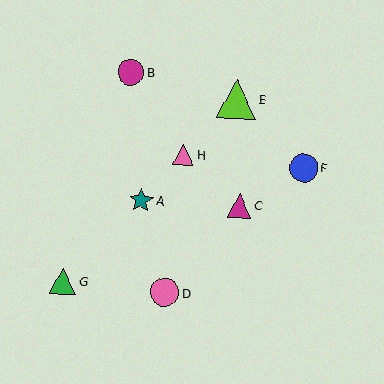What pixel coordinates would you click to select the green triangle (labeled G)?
Click at (63, 281) to select the green triangle G.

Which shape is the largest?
The lime triangle (labeled E) is the largest.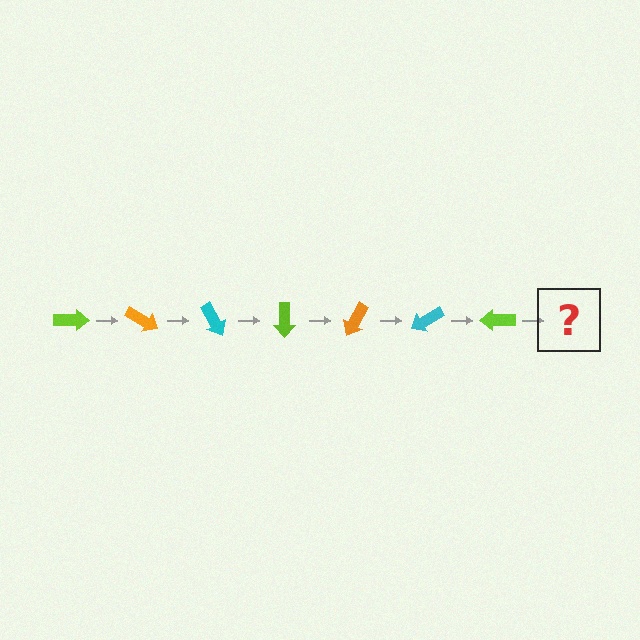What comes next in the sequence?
The next element should be an orange arrow, rotated 210 degrees from the start.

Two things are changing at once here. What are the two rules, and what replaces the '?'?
The two rules are that it rotates 30 degrees each step and the color cycles through lime, orange, and cyan. The '?' should be an orange arrow, rotated 210 degrees from the start.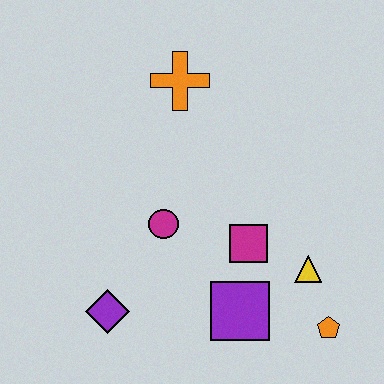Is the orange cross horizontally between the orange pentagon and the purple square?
No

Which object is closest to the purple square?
The magenta square is closest to the purple square.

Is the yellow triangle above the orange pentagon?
Yes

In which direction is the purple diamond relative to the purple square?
The purple diamond is to the left of the purple square.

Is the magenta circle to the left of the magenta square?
Yes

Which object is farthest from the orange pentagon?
The orange cross is farthest from the orange pentagon.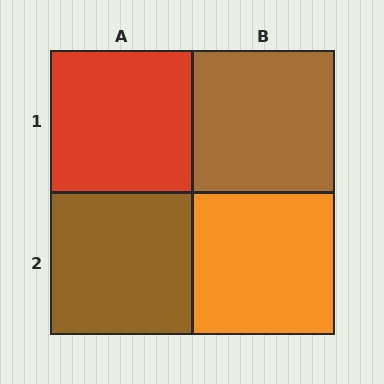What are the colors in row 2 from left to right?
Brown, orange.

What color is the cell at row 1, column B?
Brown.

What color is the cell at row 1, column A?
Red.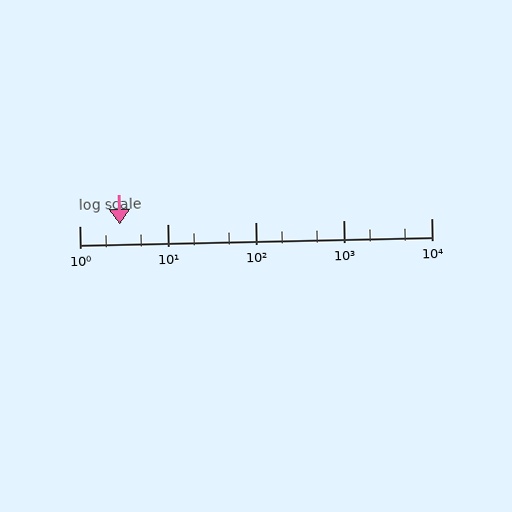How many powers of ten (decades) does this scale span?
The scale spans 4 decades, from 1 to 10000.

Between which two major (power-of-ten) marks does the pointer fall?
The pointer is between 1 and 10.